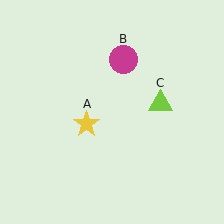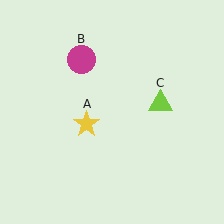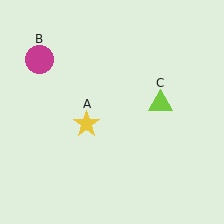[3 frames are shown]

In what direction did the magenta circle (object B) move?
The magenta circle (object B) moved left.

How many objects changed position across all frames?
1 object changed position: magenta circle (object B).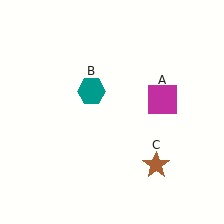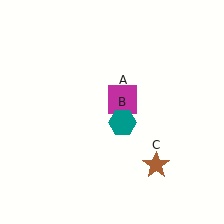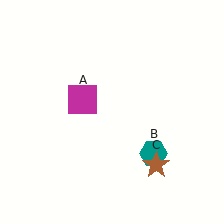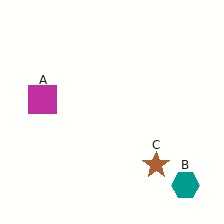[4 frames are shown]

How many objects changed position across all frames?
2 objects changed position: magenta square (object A), teal hexagon (object B).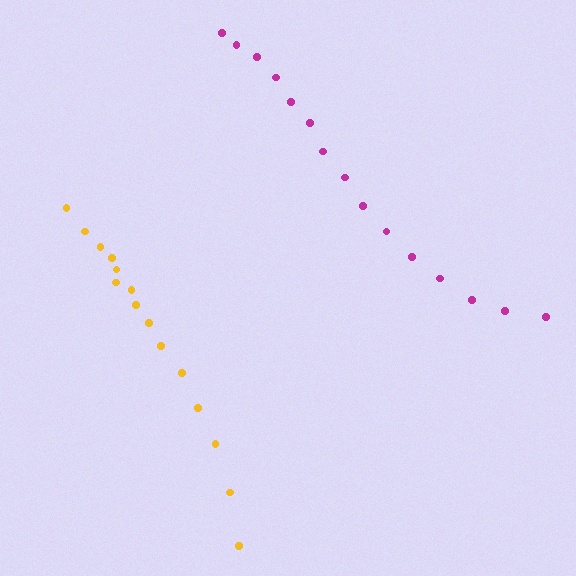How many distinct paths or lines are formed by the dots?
There are 2 distinct paths.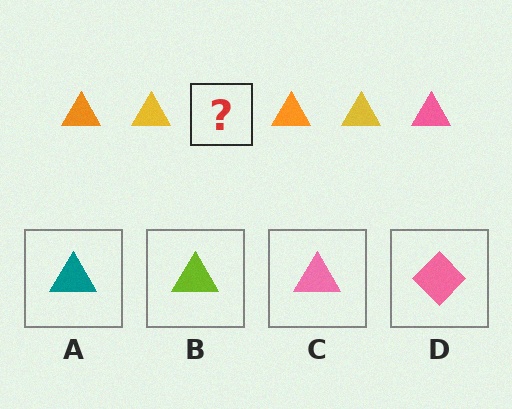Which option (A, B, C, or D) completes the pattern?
C.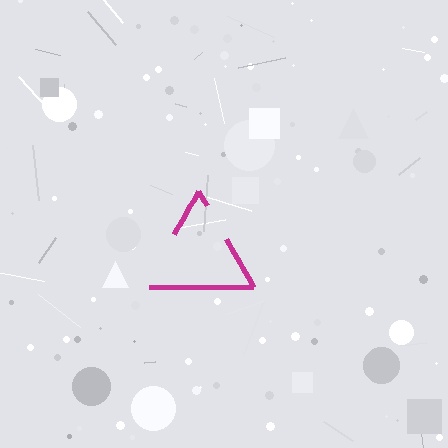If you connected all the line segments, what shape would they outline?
They would outline a triangle.